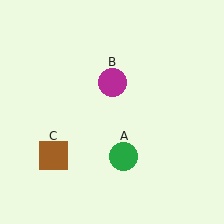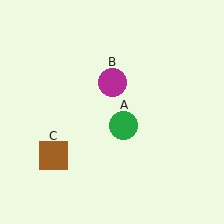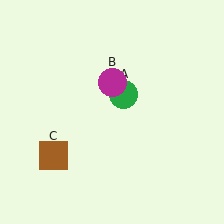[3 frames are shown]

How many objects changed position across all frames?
1 object changed position: green circle (object A).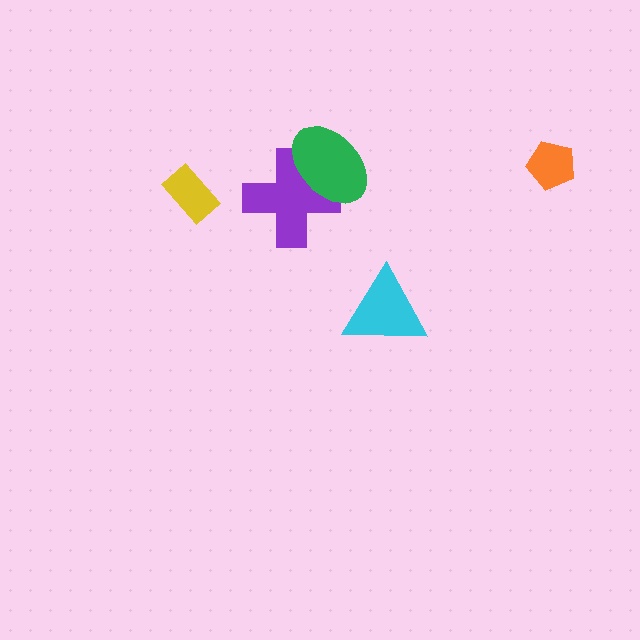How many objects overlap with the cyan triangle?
0 objects overlap with the cyan triangle.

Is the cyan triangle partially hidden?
No, no other shape covers it.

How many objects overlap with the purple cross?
1 object overlaps with the purple cross.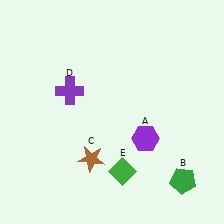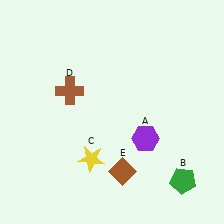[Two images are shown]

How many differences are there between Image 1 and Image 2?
There are 3 differences between the two images.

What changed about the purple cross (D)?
In Image 1, D is purple. In Image 2, it changed to brown.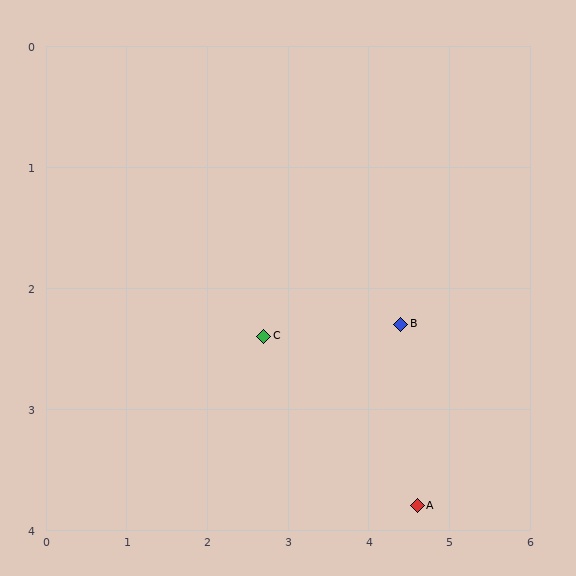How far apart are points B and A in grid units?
Points B and A are about 1.5 grid units apart.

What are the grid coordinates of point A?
Point A is at approximately (4.6, 3.8).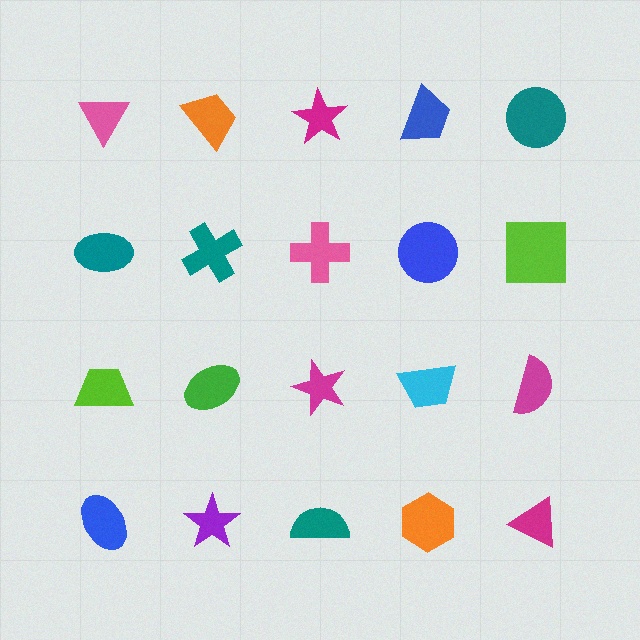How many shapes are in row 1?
5 shapes.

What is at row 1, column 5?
A teal circle.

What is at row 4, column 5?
A magenta triangle.